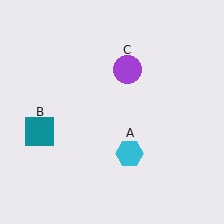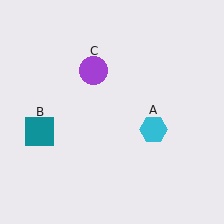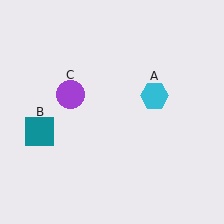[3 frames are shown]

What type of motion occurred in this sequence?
The cyan hexagon (object A), purple circle (object C) rotated counterclockwise around the center of the scene.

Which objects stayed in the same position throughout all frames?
Teal square (object B) remained stationary.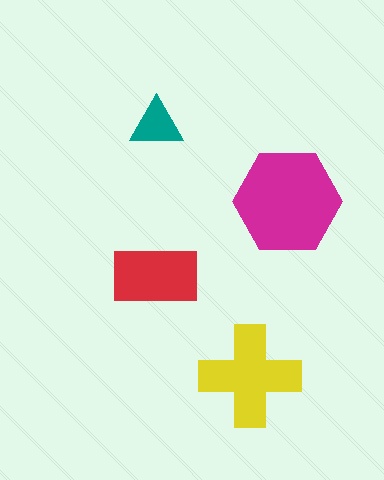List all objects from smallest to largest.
The teal triangle, the red rectangle, the yellow cross, the magenta hexagon.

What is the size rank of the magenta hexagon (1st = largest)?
1st.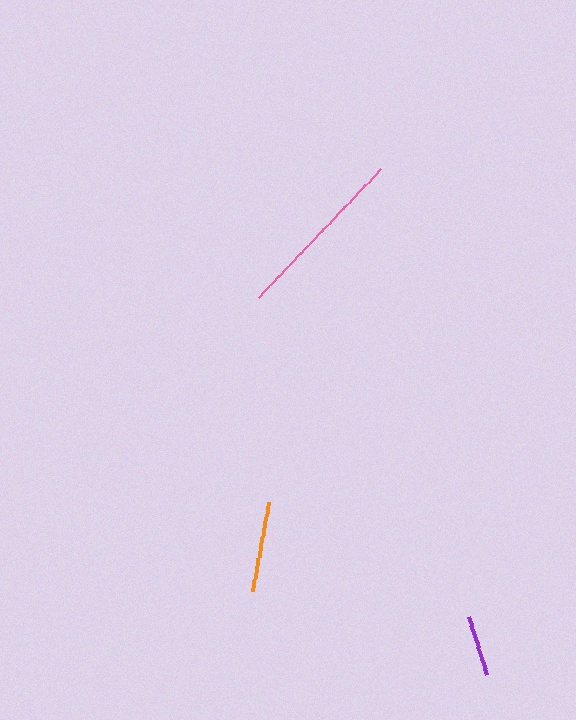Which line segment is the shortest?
The purple line is the shortest at approximately 61 pixels.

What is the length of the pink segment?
The pink segment is approximately 178 pixels long.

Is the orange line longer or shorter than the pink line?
The pink line is longer than the orange line.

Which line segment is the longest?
The pink line is the longest at approximately 178 pixels.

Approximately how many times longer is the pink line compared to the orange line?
The pink line is approximately 2.0 times the length of the orange line.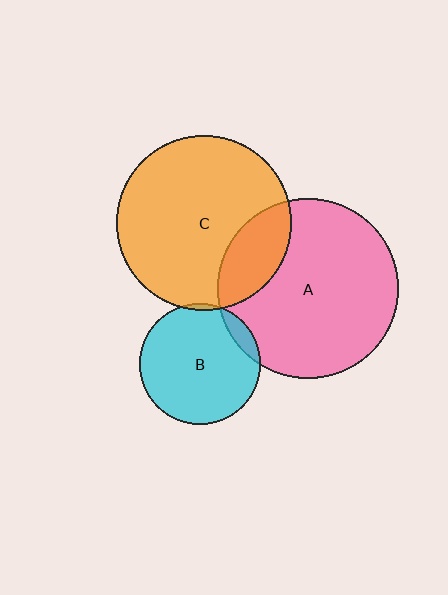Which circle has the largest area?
Circle A (pink).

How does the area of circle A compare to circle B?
Approximately 2.2 times.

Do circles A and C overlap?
Yes.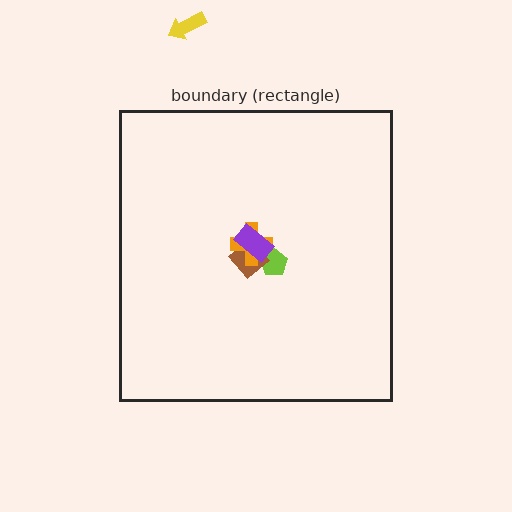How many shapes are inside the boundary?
4 inside, 1 outside.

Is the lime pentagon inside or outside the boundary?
Inside.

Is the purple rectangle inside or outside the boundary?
Inside.